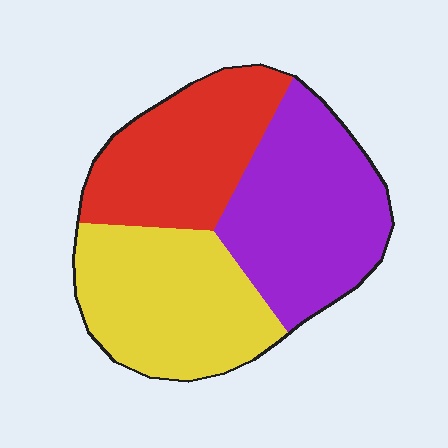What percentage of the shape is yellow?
Yellow takes up between a quarter and a half of the shape.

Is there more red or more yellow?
Yellow.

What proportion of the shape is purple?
Purple covers 37% of the shape.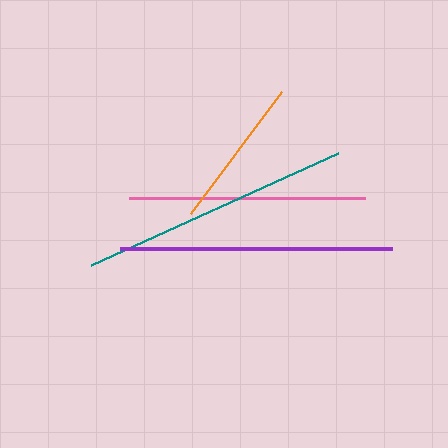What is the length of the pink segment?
The pink segment is approximately 237 pixels long.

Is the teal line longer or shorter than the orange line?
The teal line is longer than the orange line.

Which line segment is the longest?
The purple line is the longest at approximately 272 pixels.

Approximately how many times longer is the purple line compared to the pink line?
The purple line is approximately 1.1 times the length of the pink line.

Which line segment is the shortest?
The orange line is the shortest at approximately 152 pixels.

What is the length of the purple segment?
The purple segment is approximately 272 pixels long.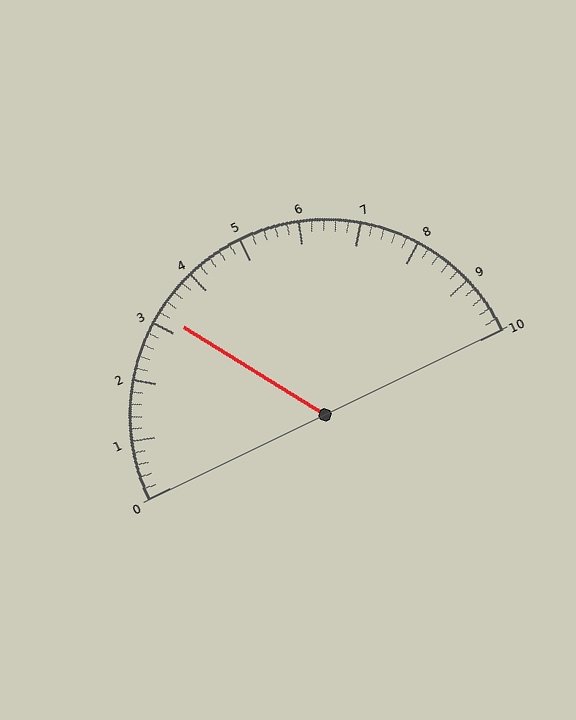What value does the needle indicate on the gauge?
The needle indicates approximately 3.2.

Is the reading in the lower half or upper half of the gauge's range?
The reading is in the lower half of the range (0 to 10).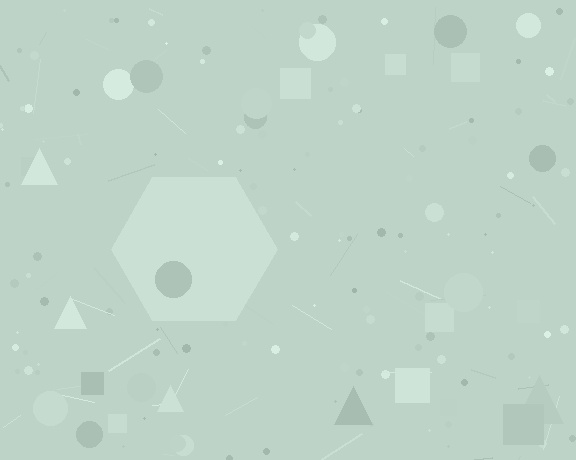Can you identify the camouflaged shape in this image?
The camouflaged shape is a hexagon.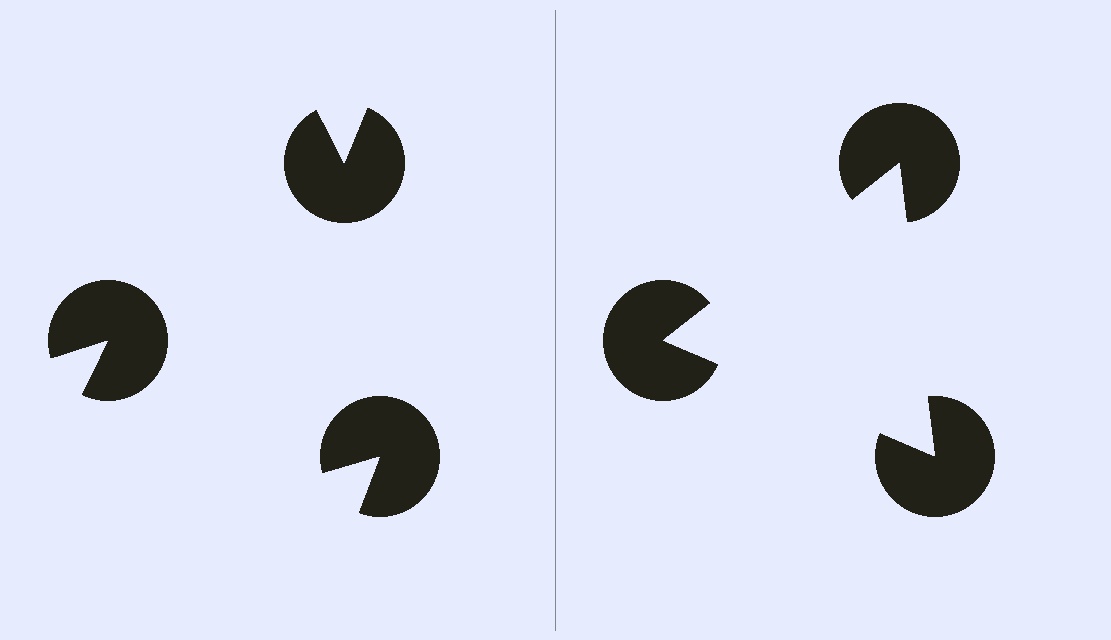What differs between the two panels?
The pac-man discs are positioned identically on both sides; only the wedge orientations differ. On the right they align to a triangle; on the left they are misaligned.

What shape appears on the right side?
An illusory triangle.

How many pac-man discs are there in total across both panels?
6 — 3 on each side.